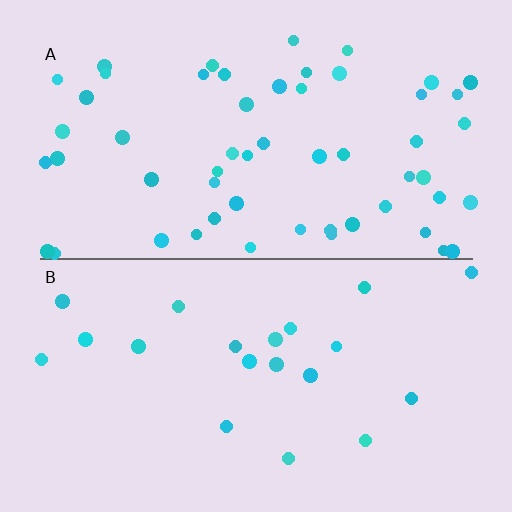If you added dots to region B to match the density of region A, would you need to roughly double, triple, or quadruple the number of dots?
Approximately triple.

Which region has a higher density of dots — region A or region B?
A (the top).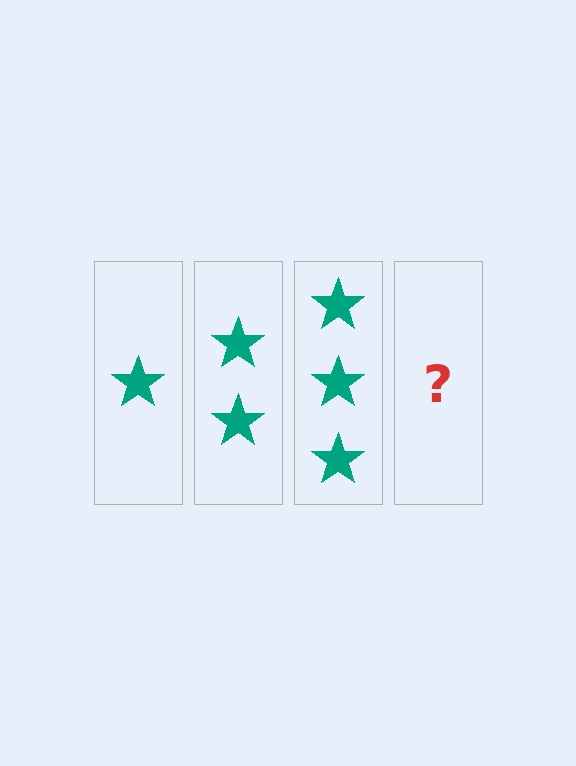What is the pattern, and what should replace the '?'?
The pattern is that each step adds one more star. The '?' should be 4 stars.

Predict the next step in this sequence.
The next step is 4 stars.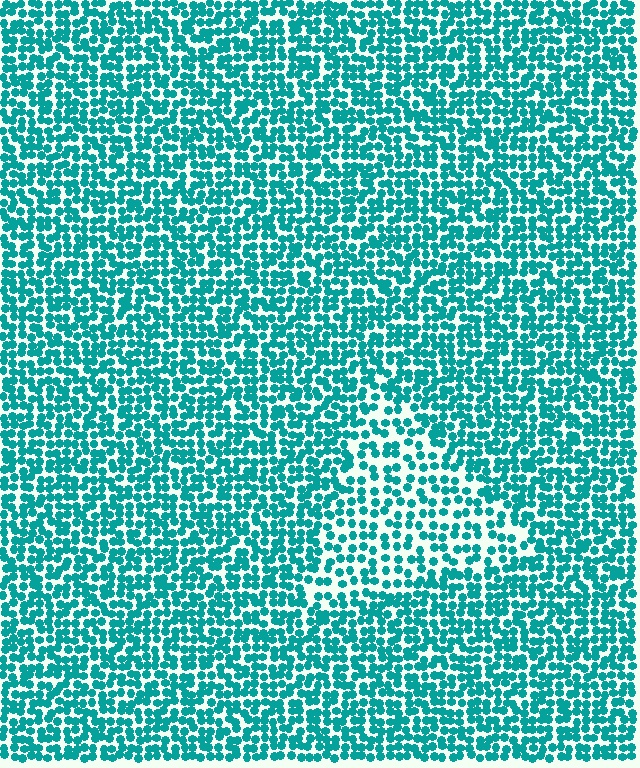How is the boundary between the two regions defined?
The boundary is defined by a change in element density (approximately 1.7x ratio). All elements are the same color, size, and shape.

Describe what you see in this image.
The image contains small teal elements arranged at two different densities. A triangle-shaped region is visible where the elements are less densely packed than the surrounding area.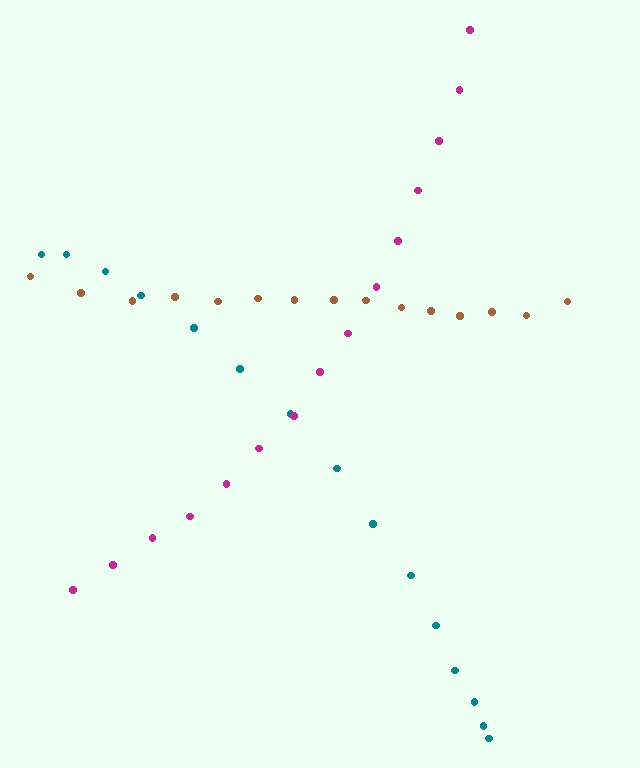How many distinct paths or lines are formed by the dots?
There are 3 distinct paths.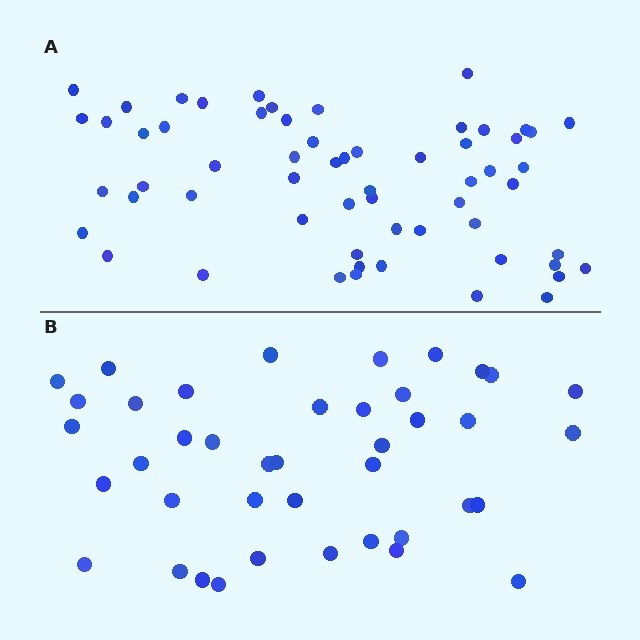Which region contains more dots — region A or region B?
Region A (the top region) has more dots.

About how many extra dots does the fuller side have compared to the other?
Region A has approximately 20 more dots than region B.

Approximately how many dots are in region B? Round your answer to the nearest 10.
About 40 dots. (The exact count is 41, which rounds to 40.)